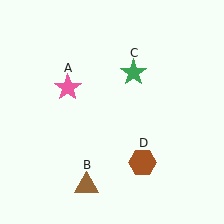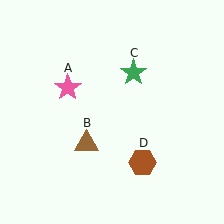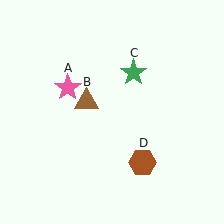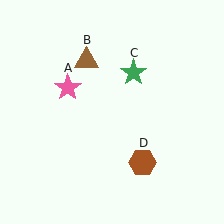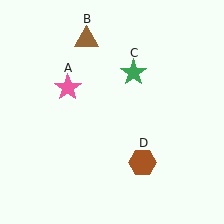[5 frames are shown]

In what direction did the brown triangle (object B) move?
The brown triangle (object B) moved up.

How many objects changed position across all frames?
1 object changed position: brown triangle (object B).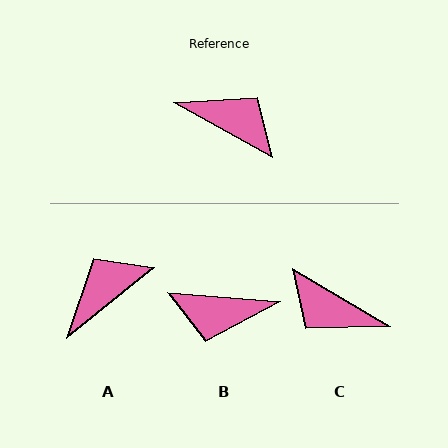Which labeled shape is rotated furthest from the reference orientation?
C, about 179 degrees away.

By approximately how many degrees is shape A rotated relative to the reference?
Approximately 67 degrees counter-clockwise.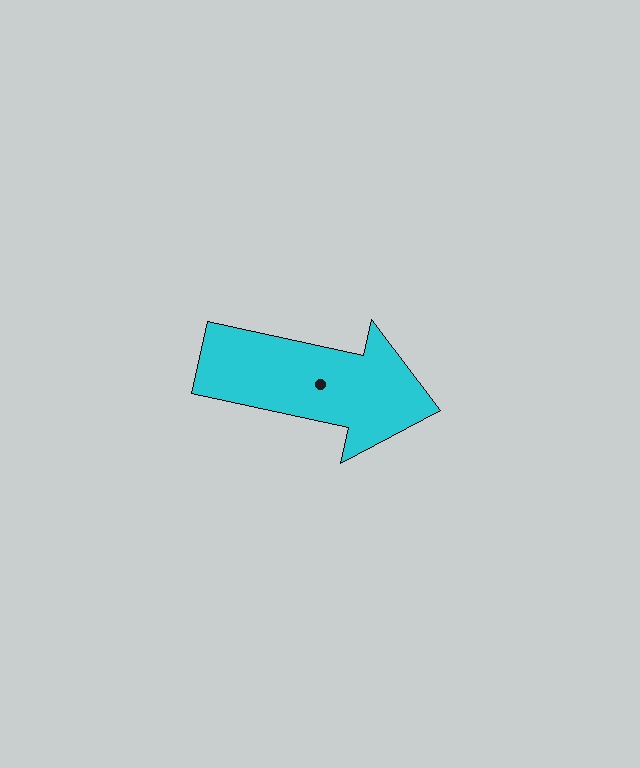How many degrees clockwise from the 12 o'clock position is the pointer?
Approximately 102 degrees.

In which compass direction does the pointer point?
East.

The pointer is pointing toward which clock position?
Roughly 3 o'clock.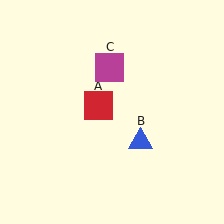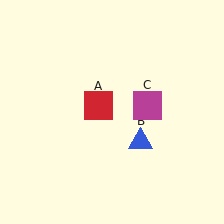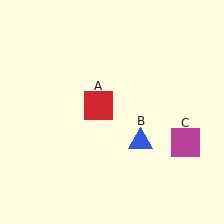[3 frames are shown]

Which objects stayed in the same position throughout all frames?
Red square (object A) and blue triangle (object B) remained stationary.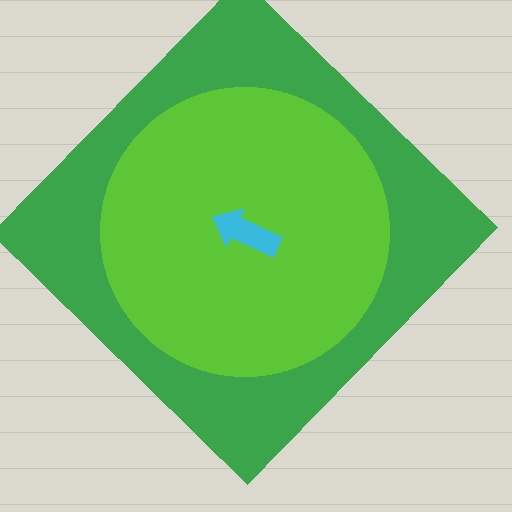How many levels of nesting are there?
3.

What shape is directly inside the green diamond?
The lime circle.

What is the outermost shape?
The green diamond.